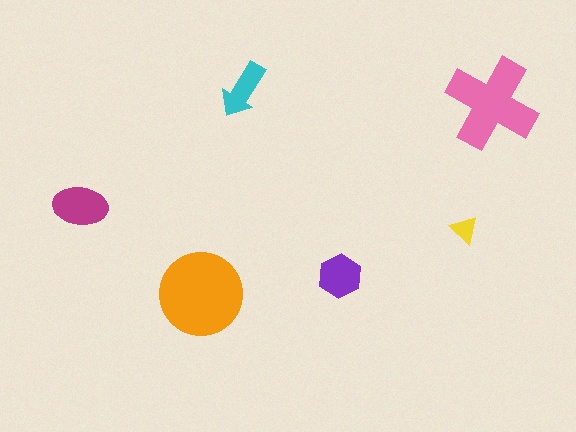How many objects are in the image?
There are 6 objects in the image.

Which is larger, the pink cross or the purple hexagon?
The pink cross.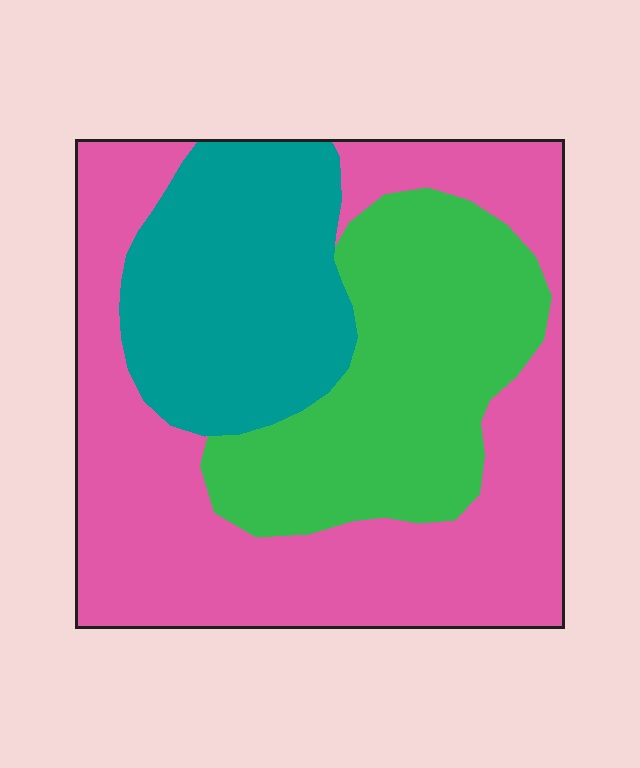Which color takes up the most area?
Pink, at roughly 50%.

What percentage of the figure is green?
Green takes up about one quarter (1/4) of the figure.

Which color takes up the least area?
Teal, at roughly 25%.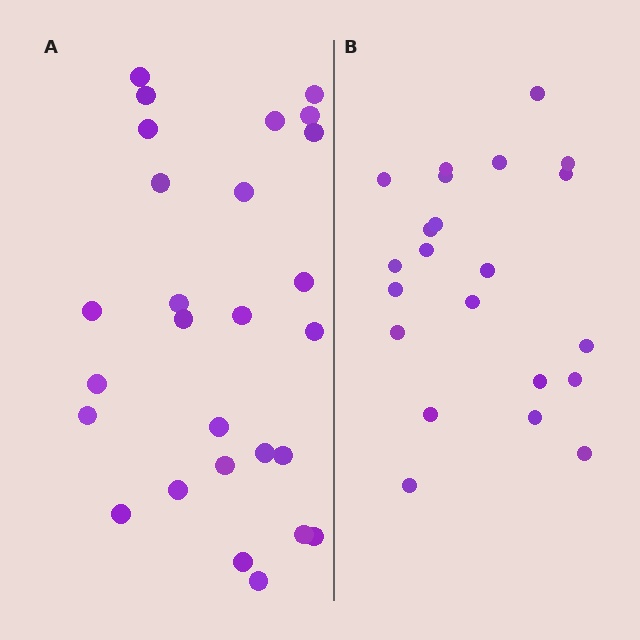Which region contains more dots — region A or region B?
Region A (the left region) has more dots.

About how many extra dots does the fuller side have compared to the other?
Region A has about 5 more dots than region B.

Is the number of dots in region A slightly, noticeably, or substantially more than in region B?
Region A has only slightly more — the two regions are fairly close. The ratio is roughly 1.2 to 1.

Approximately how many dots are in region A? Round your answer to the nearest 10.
About 30 dots. (The exact count is 27, which rounds to 30.)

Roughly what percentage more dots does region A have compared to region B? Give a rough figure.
About 25% more.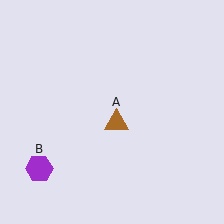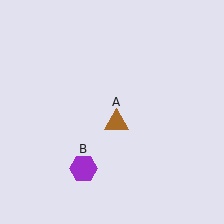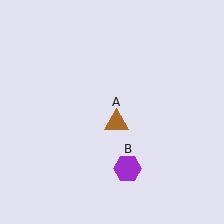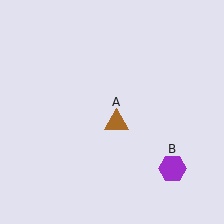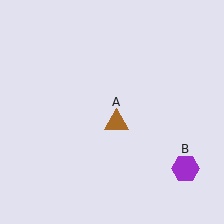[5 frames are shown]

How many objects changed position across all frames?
1 object changed position: purple hexagon (object B).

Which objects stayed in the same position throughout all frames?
Brown triangle (object A) remained stationary.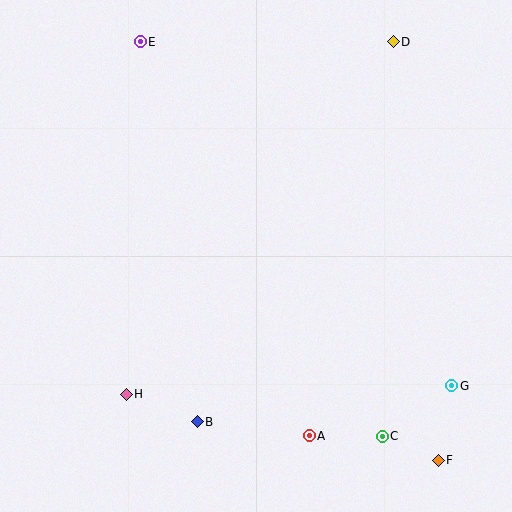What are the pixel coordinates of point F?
Point F is at (438, 460).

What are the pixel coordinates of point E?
Point E is at (140, 42).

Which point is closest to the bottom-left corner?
Point H is closest to the bottom-left corner.